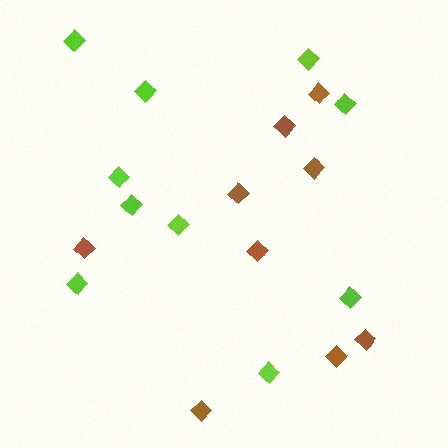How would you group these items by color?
There are 2 groups: one group of brown diamonds (9) and one group of lime diamonds (10).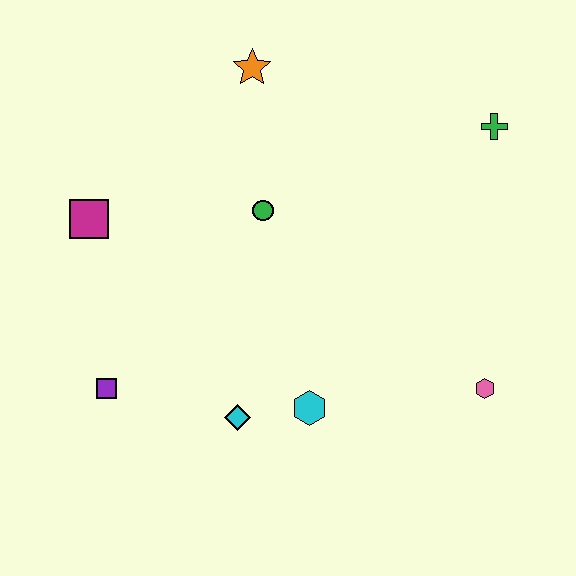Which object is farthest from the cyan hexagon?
The orange star is farthest from the cyan hexagon.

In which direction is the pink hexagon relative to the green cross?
The pink hexagon is below the green cross.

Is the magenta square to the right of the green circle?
No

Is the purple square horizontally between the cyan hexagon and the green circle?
No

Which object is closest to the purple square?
The cyan diamond is closest to the purple square.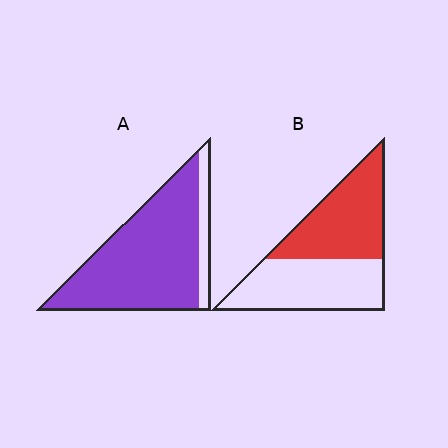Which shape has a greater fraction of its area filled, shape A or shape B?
Shape A.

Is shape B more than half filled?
Roughly half.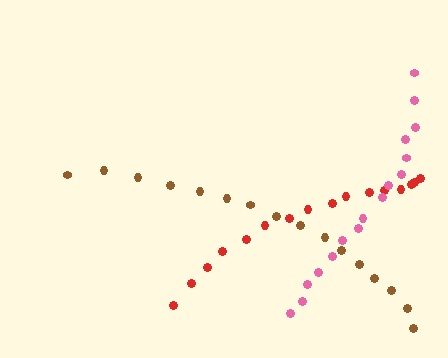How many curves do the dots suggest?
There are 3 distinct paths.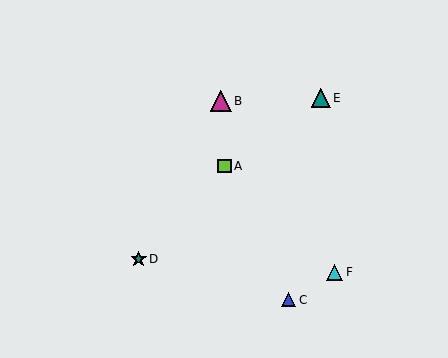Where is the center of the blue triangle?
The center of the blue triangle is at (289, 300).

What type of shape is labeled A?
Shape A is a lime square.